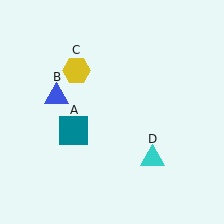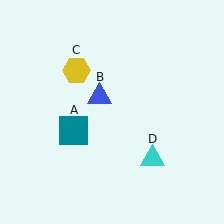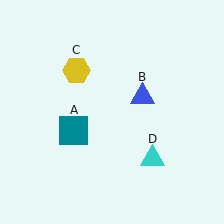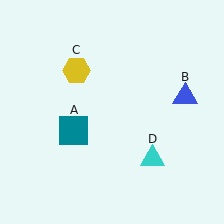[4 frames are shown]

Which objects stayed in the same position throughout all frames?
Teal square (object A) and yellow hexagon (object C) and cyan triangle (object D) remained stationary.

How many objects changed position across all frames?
1 object changed position: blue triangle (object B).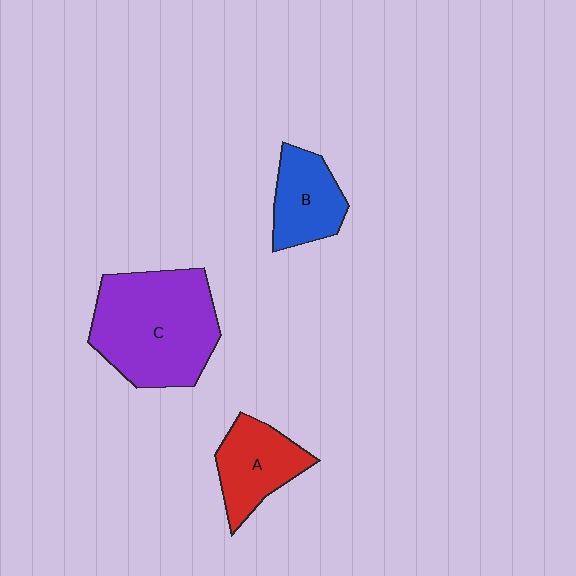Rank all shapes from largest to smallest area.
From largest to smallest: C (purple), A (red), B (blue).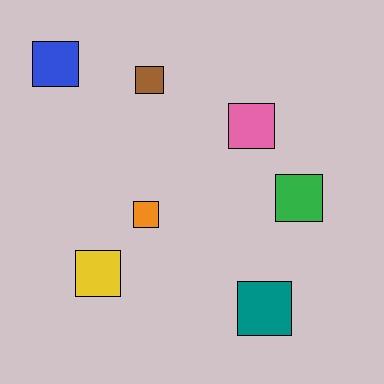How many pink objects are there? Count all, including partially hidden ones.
There is 1 pink object.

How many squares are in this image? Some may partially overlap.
There are 7 squares.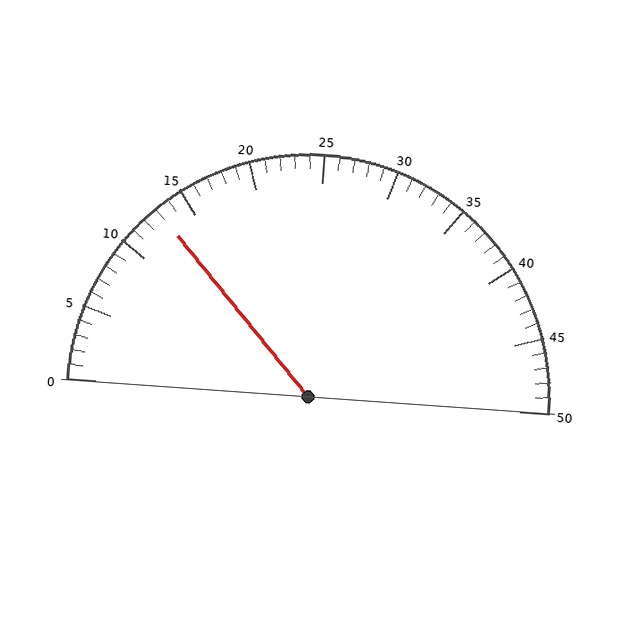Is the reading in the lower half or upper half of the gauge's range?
The reading is in the lower half of the range (0 to 50).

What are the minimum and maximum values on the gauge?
The gauge ranges from 0 to 50.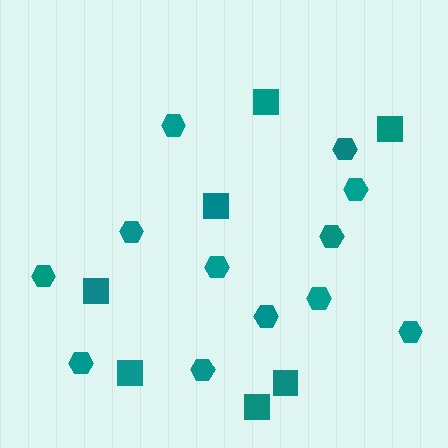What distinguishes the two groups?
There are 2 groups: one group of squares (7) and one group of hexagons (12).